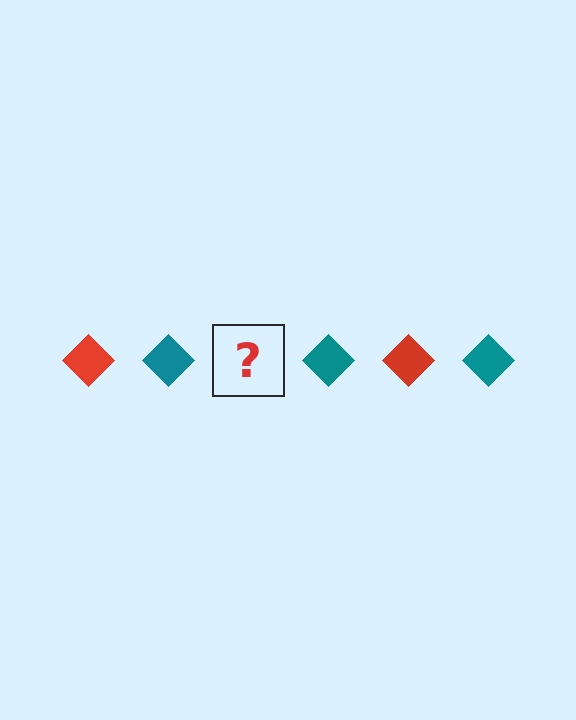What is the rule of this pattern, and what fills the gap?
The rule is that the pattern cycles through red, teal diamonds. The gap should be filled with a red diamond.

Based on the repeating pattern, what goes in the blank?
The blank should be a red diamond.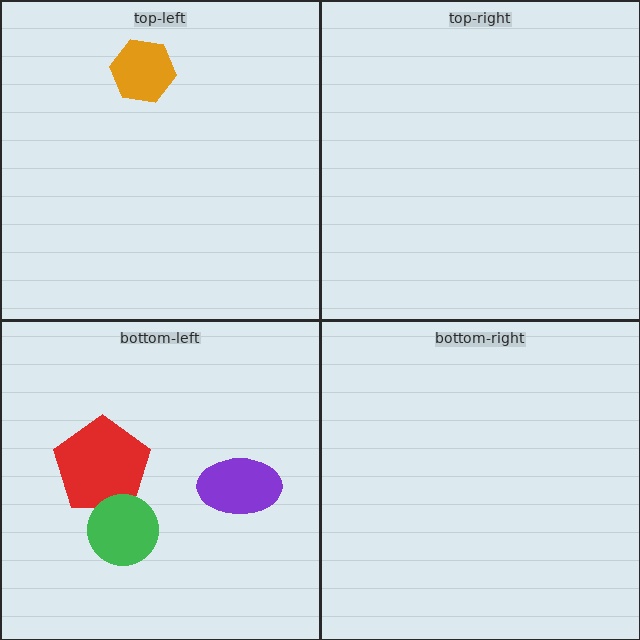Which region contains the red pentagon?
The bottom-left region.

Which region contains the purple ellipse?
The bottom-left region.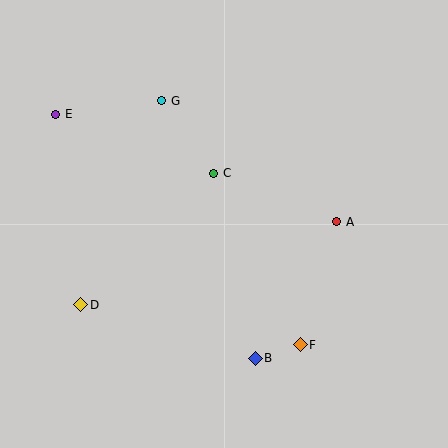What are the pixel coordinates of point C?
Point C is at (214, 173).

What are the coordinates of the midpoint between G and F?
The midpoint between G and F is at (231, 223).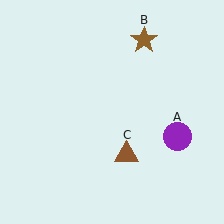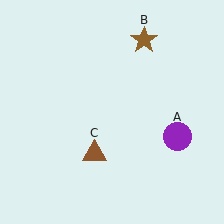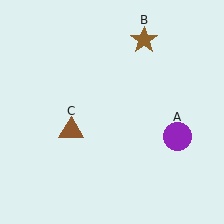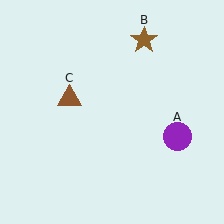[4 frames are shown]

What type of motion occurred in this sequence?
The brown triangle (object C) rotated clockwise around the center of the scene.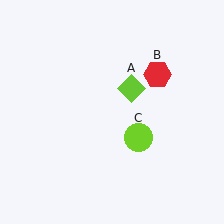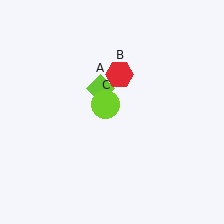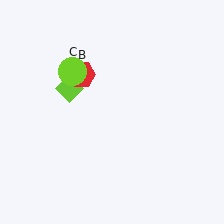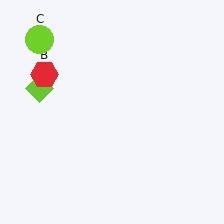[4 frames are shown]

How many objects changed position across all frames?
3 objects changed position: lime diamond (object A), red hexagon (object B), lime circle (object C).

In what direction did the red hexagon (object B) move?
The red hexagon (object B) moved left.